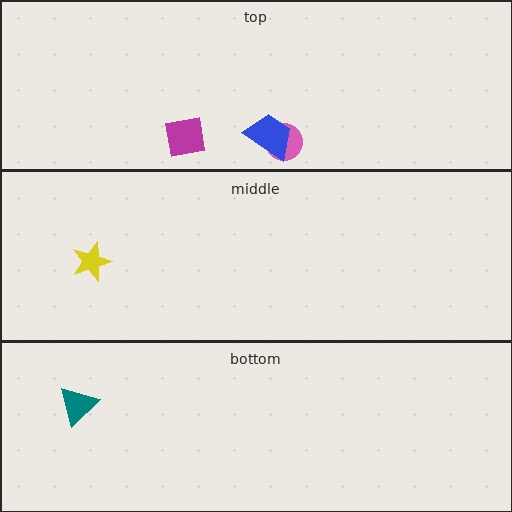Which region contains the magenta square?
The top region.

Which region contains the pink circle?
The top region.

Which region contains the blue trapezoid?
The top region.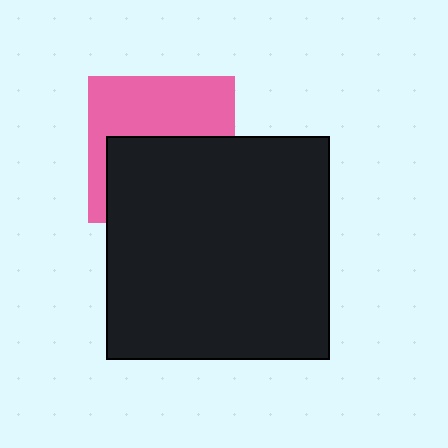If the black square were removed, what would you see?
You would see the complete pink square.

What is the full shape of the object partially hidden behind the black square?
The partially hidden object is a pink square.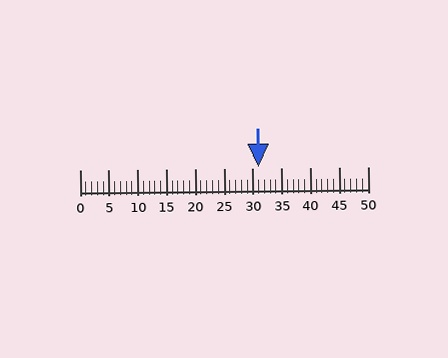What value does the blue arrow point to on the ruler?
The blue arrow points to approximately 31.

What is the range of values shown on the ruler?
The ruler shows values from 0 to 50.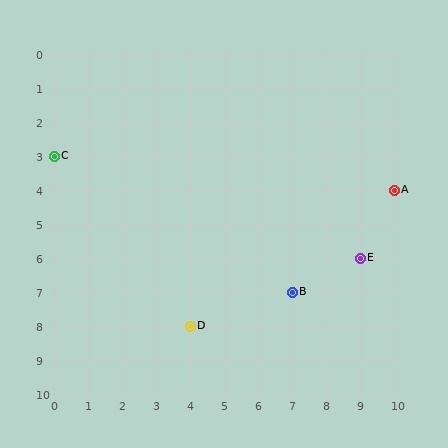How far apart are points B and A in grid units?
Points B and A are 3 columns and 3 rows apart (about 4.2 grid units diagonally).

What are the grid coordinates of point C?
Point C is at grid coordinates (0, 3).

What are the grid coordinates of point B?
Point B is at grid coordinates (7, 7).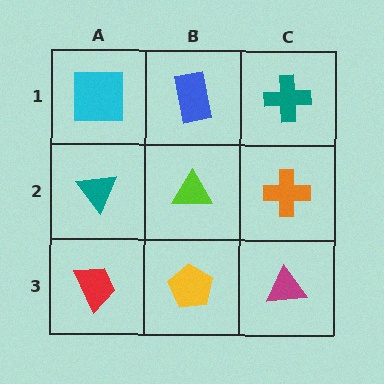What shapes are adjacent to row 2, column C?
A teal cross (row 1, column C), a magenta triangle (row 3, column C), a lime triangle (row 2, column B).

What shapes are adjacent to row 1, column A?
A teal triangle (row 2, column A), a blue rectangle (row 1, column B).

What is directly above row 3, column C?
An orange cross.